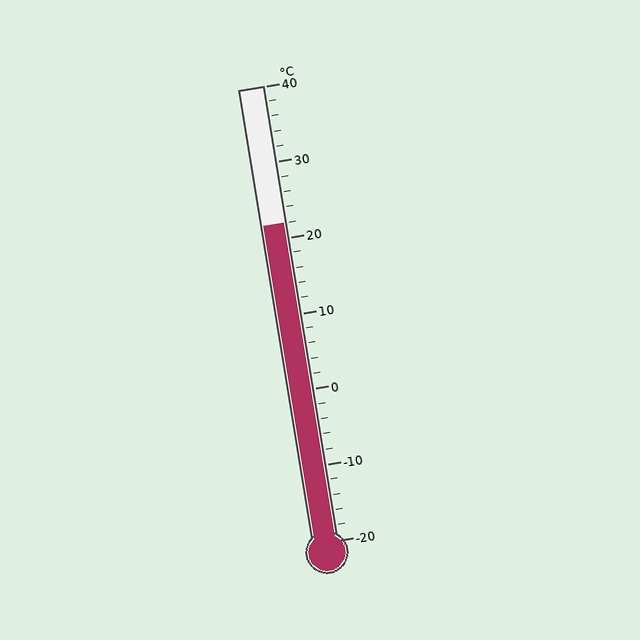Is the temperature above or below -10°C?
The temperature is above -10°C.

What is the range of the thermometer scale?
The thermometer scale ranges from -20°C to 40°C.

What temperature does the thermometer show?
The thermometer shows approximately 22°C.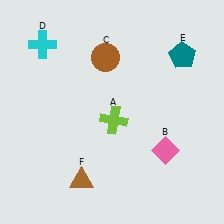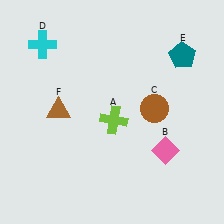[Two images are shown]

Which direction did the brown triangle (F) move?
The brown triangle (F) moved up.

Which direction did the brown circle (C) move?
The brown circle (C) moved down.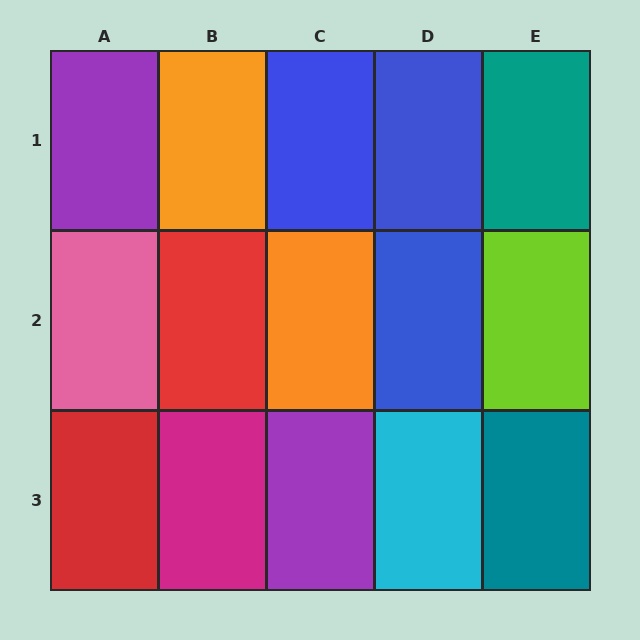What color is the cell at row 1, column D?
Blue.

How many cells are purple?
2 cells are purple.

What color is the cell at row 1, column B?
Orange.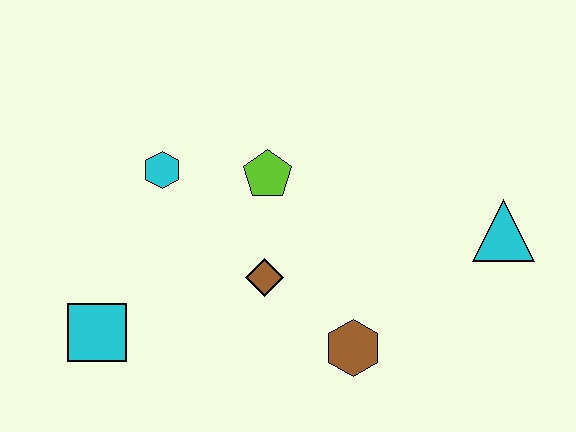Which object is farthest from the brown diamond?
The cyan triangle is farthest from the brown diamond.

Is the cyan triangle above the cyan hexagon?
No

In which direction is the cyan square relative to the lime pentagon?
The cyan square is to the left of the lime pentagon.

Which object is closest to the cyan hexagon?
The lime pentagon is closest to the cyan hexagon.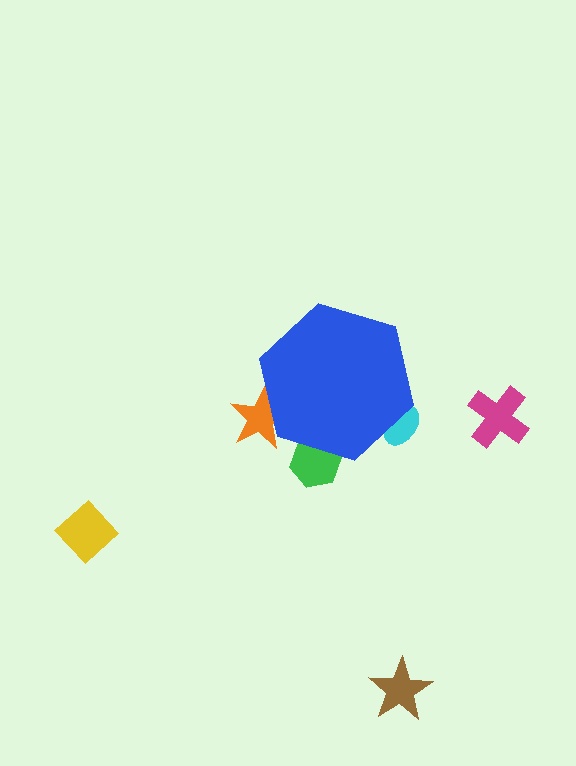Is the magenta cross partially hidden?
No, the magenta cross is fully visible.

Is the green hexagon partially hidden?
Yes, the green hexagon is partially hidden behind the blue hexagon.